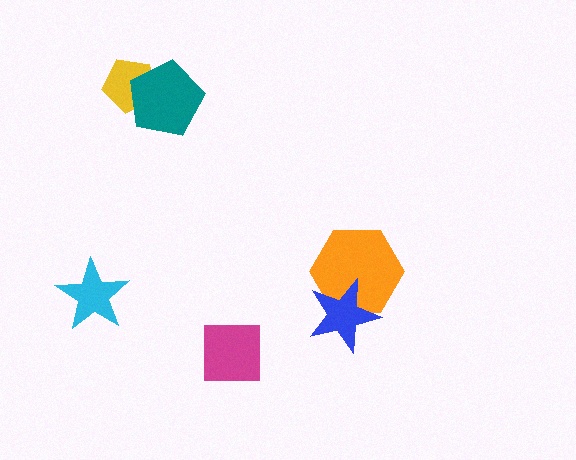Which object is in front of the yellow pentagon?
The teal pentagon is in front of the yellow pentagon.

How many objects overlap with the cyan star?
0 objects overlap with the cyan star.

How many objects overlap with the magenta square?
0 objects overlap with the magenta square.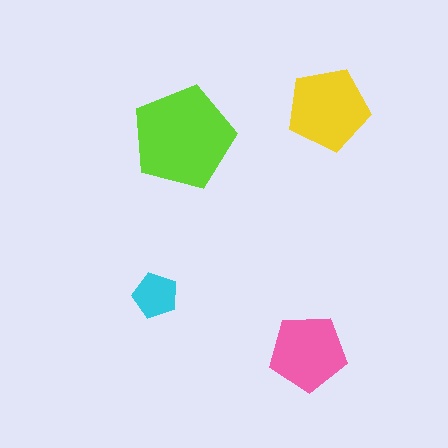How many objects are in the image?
There are 4 objects in the image.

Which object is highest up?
The yellow pentagon is topmost.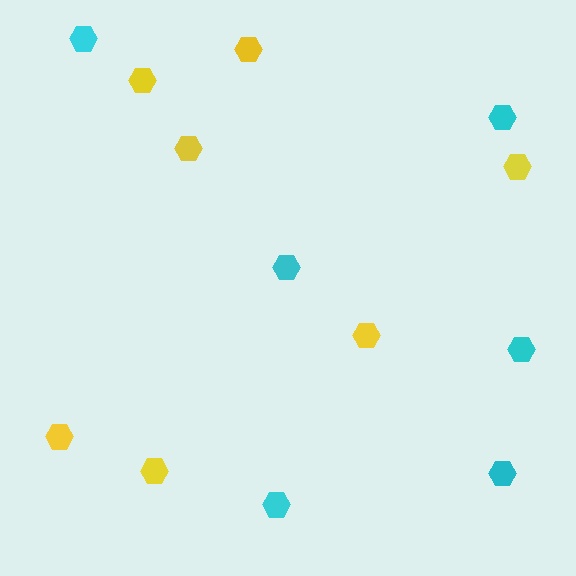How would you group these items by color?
There are 2 groups: one group of yellow hexagons (7) and one group of cyan hexagons (6).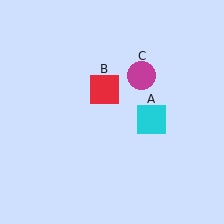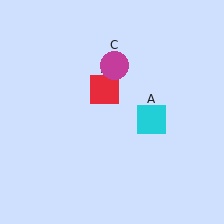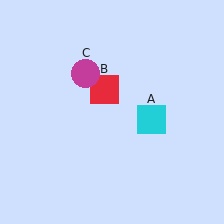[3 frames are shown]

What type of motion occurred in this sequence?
The magenta circle (object C) rotated counterclockwise around the center of the scene.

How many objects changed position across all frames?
1 object changed position: magenta circle (object C).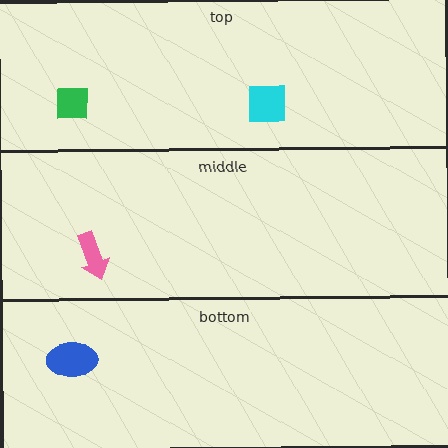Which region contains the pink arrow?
The middle region.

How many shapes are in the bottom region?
1.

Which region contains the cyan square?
The top region.